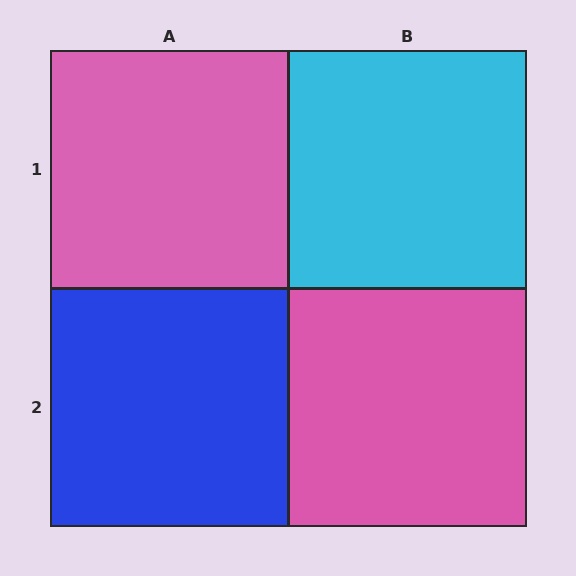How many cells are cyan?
1 cell is cyan.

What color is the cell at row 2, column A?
Blue.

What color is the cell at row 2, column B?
Pink.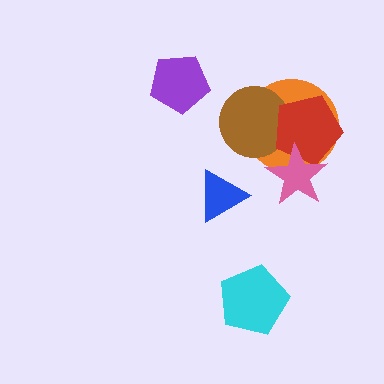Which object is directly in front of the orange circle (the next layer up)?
The brown circle is directly in front of the orange circle.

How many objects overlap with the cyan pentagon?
0 objects overlap with the cyan pentagon.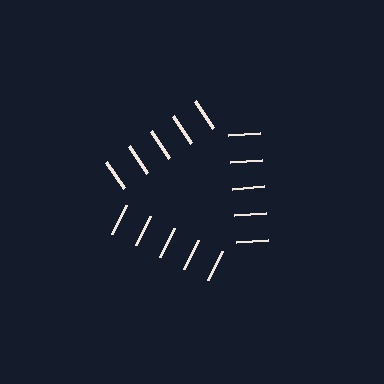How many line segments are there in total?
15 — 5 along each of the 3 edges.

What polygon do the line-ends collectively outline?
An illusory triangle — the line segments terminate on its edges but no continuous stroke is drawn.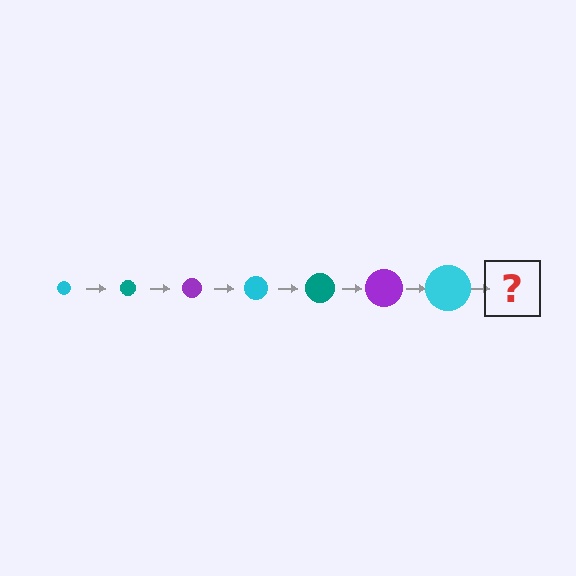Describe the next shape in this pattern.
It should be a teal circle, larger than the previous one.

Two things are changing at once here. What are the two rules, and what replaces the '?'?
The two rules are that the circle grows larger each step and the color cycles through cyan, teal, and purple. The '?' should be a teal circle, larger than the previous one.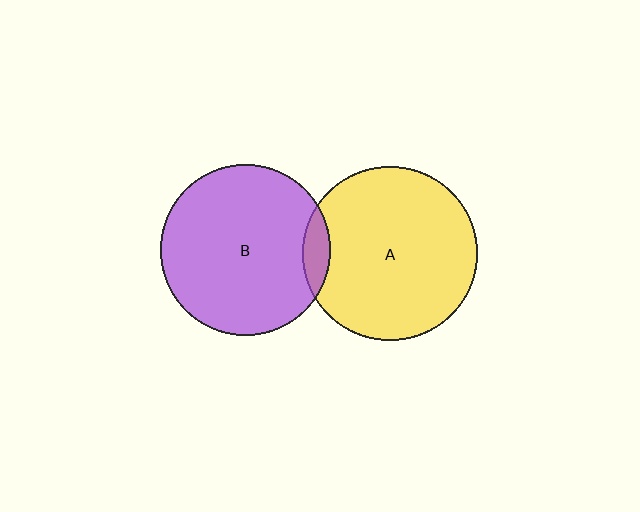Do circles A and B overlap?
Yes.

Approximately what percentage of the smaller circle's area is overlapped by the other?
Approximately 10%.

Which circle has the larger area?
Circle A (yellow).